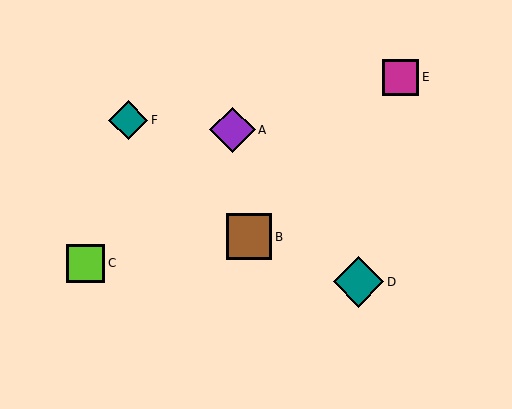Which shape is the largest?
The teal diamond (labeled D) is the largest.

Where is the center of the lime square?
The center of the lime square is at (86, 263).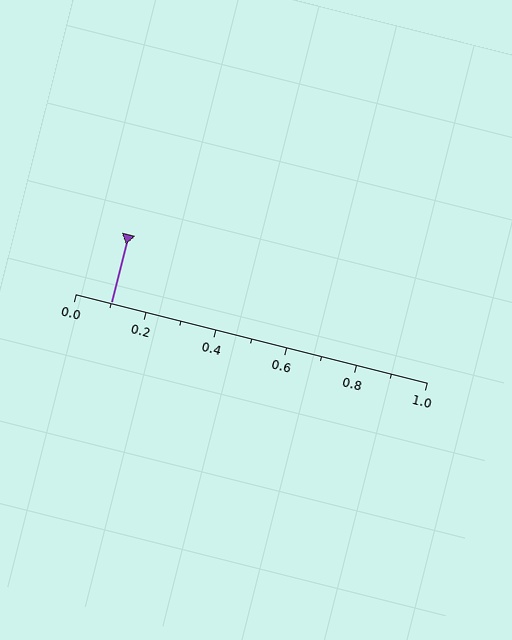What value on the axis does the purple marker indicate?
The marker indicates approximately 0.1.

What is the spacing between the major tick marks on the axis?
The major ticks are spaced 0.2 apart.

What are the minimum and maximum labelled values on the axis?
The axis runs from 0.0 to 1.0.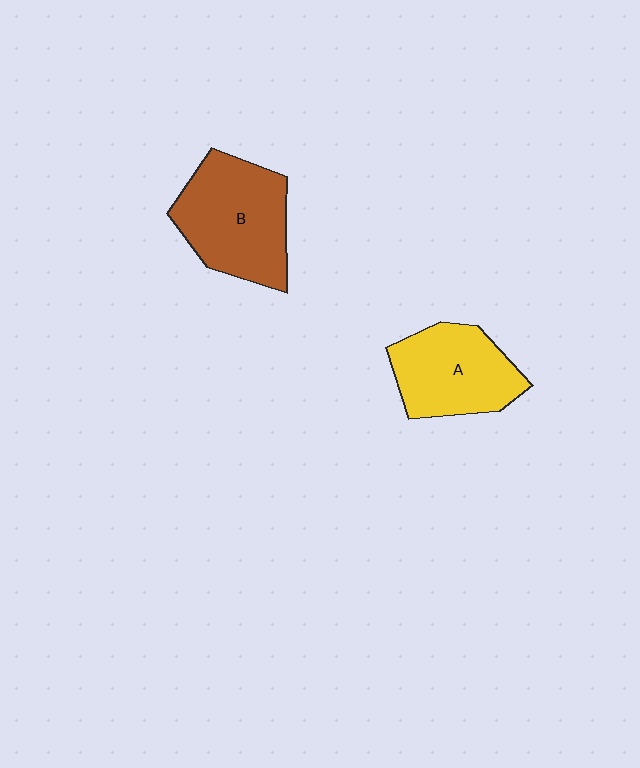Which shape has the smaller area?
Shape A (yellow).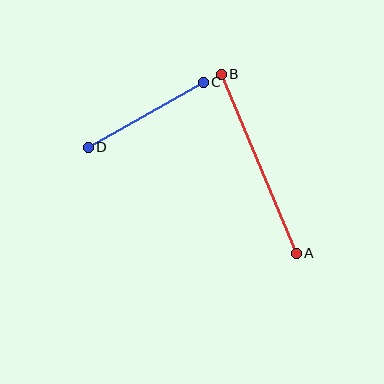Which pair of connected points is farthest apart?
Points A and B are farthest apart.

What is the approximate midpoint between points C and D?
The midpoint is at approximately (146, 115) pixels.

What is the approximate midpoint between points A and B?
The midpoint is at approximately (259, 164) pixels.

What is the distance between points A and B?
The distance is approximately 194 pixels.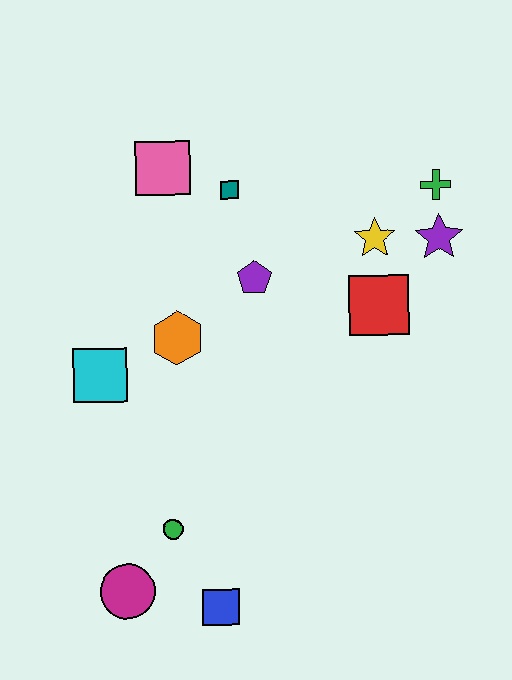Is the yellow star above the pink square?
No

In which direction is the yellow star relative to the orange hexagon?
The yellow star is to the right of the orange hexagon.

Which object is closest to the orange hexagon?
The cyan square is closest to the orange hexagon.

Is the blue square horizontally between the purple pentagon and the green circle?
Yes